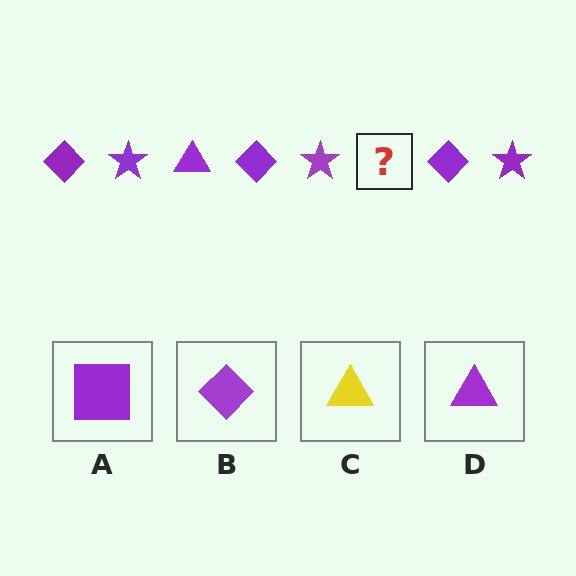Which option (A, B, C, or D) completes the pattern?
D.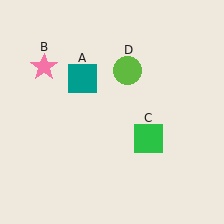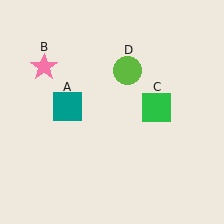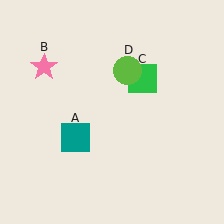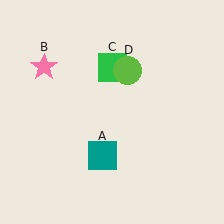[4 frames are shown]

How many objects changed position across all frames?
2 objects changed position: teal square (object A), green square (object C).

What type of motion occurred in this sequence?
The teal square (object A), green square (object C) rotated counterclockwise around the center of the scene.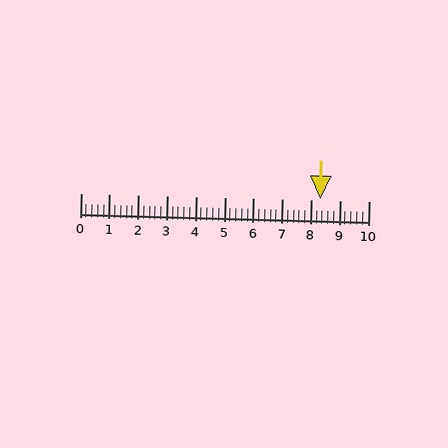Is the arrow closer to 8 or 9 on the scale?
The arrow is closer to 8.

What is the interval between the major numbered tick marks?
The major tick marks are spaced 1 units apart.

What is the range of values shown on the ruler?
The ruler shows values from 0 to 10.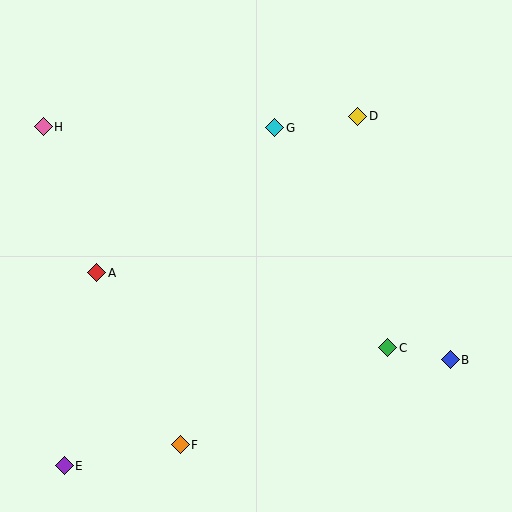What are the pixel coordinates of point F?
Point F is at (180, 445).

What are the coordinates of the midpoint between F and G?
The midpoint between F and G is at (228, 286).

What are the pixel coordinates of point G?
Point G is at (275, 128).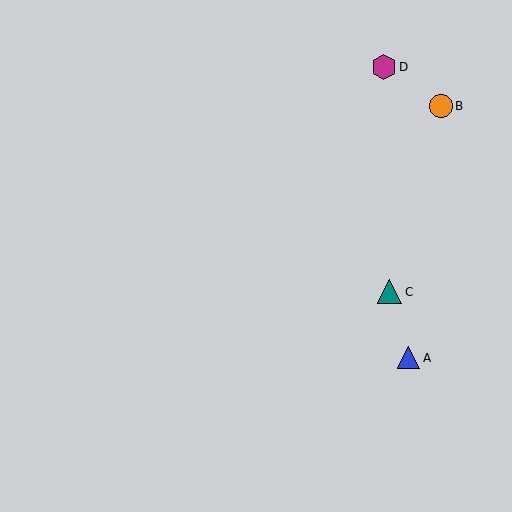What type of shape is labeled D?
Shape D is a magenta hexagon.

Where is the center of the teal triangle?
The center of the teal triangle is at (390, 292).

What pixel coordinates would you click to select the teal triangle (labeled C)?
Click at (390, 292) to select the teal triangle C.